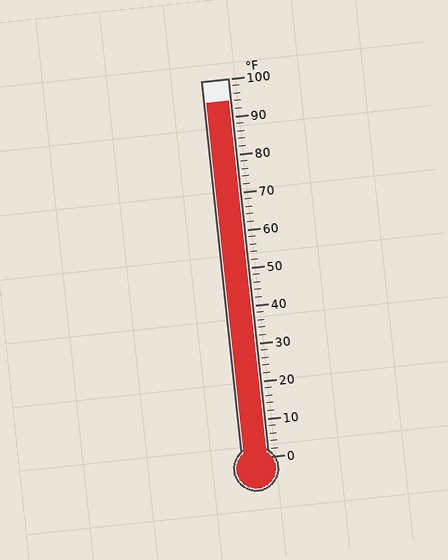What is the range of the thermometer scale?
The thermometer scale ranges from 0°F to 100°F.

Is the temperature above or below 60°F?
The temperature is above 60°F.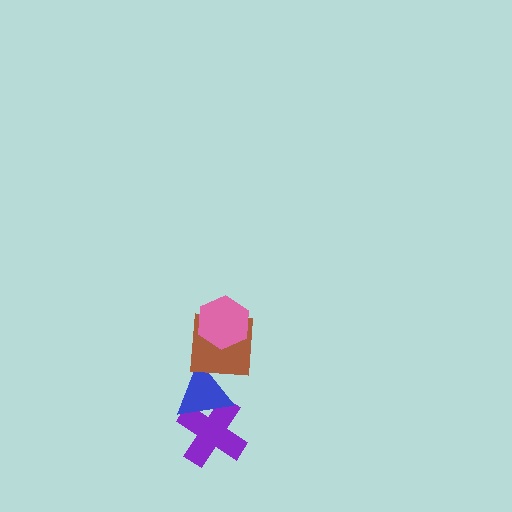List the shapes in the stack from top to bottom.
From top to bottom: the pink hexagon, the brown square, the blue triangle, the purple cross.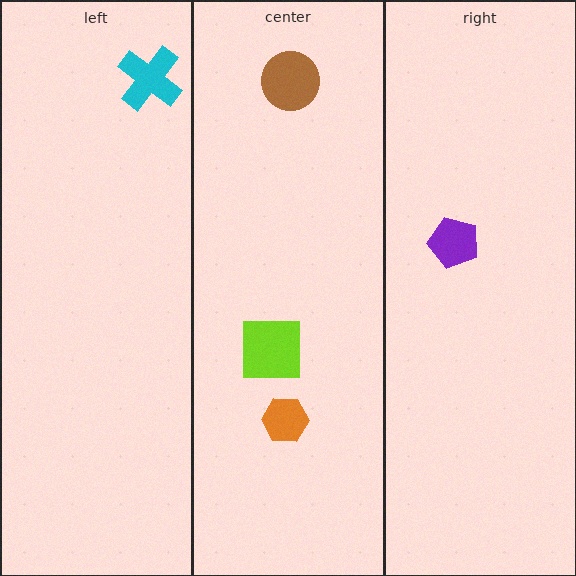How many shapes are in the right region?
1.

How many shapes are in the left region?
1.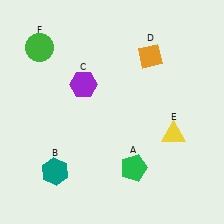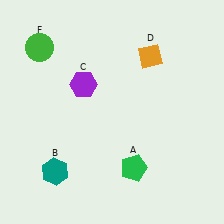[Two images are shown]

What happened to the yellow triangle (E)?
The yellow triangle (E) was removed in Image 2. It was in the bottom-right area of Image 1.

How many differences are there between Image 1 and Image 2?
There is 1 difference between the two images.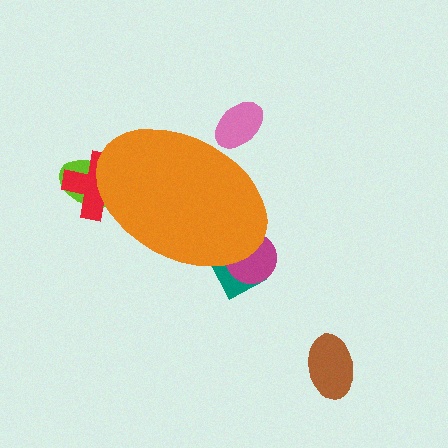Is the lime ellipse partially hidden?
Yes, the lime ellipse is partially hidden behind the orange ellipse.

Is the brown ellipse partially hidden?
No, the brown ellipse is fully visible.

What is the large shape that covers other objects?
An orange ellipse.